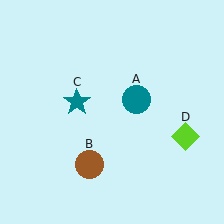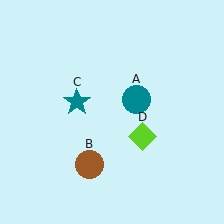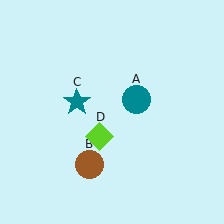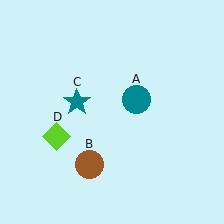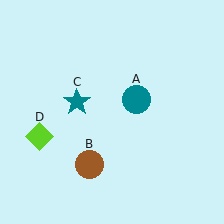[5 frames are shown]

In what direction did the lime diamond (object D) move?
The lime diamond (object D) moved left.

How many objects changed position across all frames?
1 object changed position: lime diamond (object D).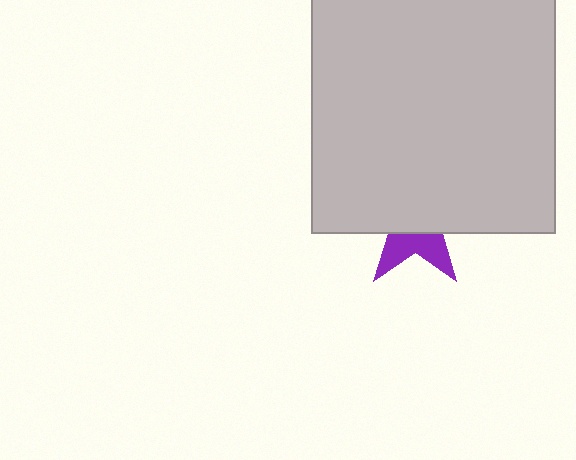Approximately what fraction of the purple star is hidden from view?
Roughly 64% of the purple star is hidden behind the light gray square.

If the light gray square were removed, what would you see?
You would see the complete purple star.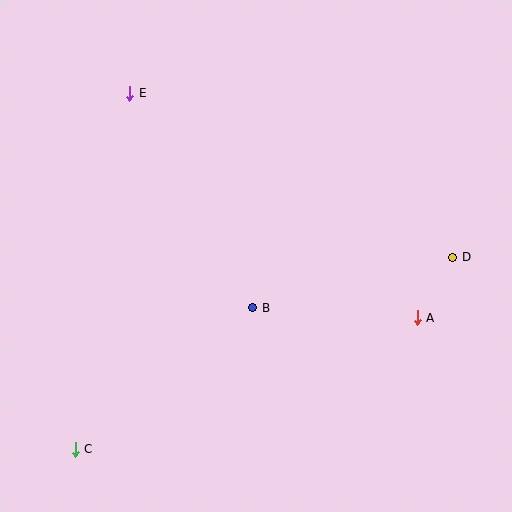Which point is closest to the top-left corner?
Point E is closest to the top-left corner.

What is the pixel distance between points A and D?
The distance between A and D is 70 pixels.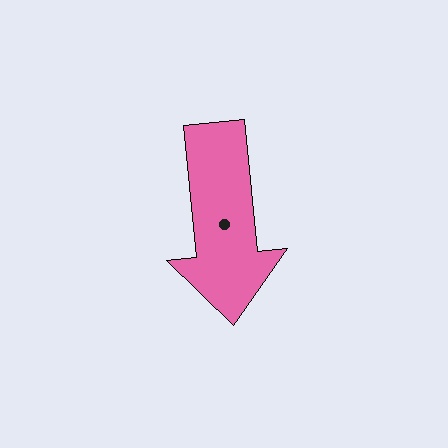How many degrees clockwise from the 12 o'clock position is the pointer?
Approximately 174 degrees.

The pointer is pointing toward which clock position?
Roughly 6 o'clock.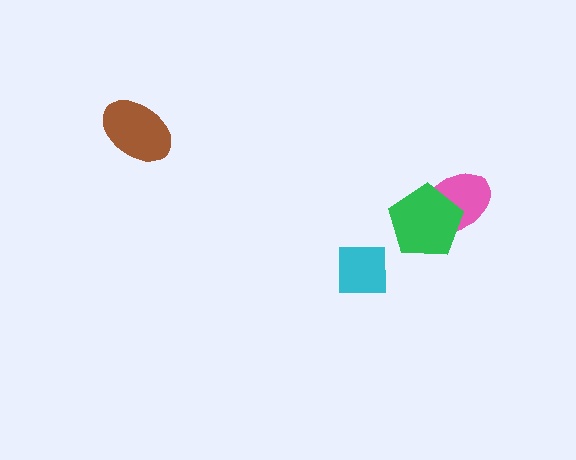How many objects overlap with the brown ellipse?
0 objects overlap with the brown ellipse.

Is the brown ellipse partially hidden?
No, no other shape covers it.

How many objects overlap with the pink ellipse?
1 object overlaps with the pink ellipse.